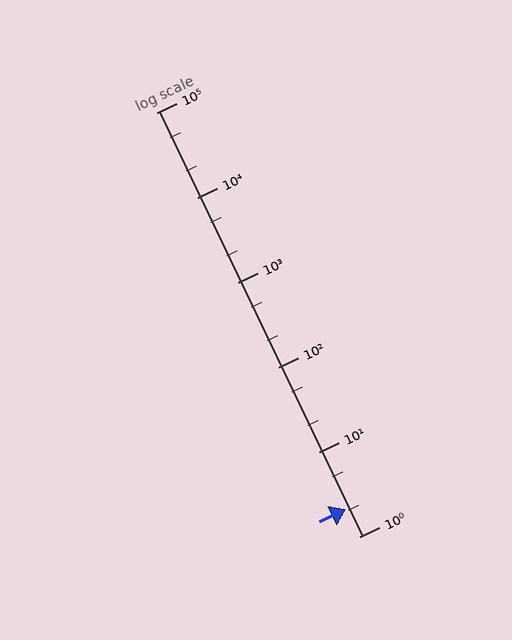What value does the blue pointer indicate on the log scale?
The pointer indicates approximately 2.1.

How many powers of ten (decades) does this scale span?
The scale spans 5 decades, from 1 to 100000.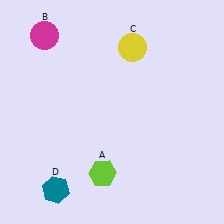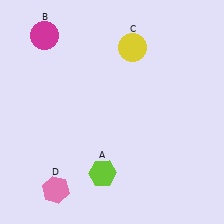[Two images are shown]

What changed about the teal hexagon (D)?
In Image 1, D is teal. In Image 2, it changed to pink.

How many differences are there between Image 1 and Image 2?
There is 1 difference between the two images.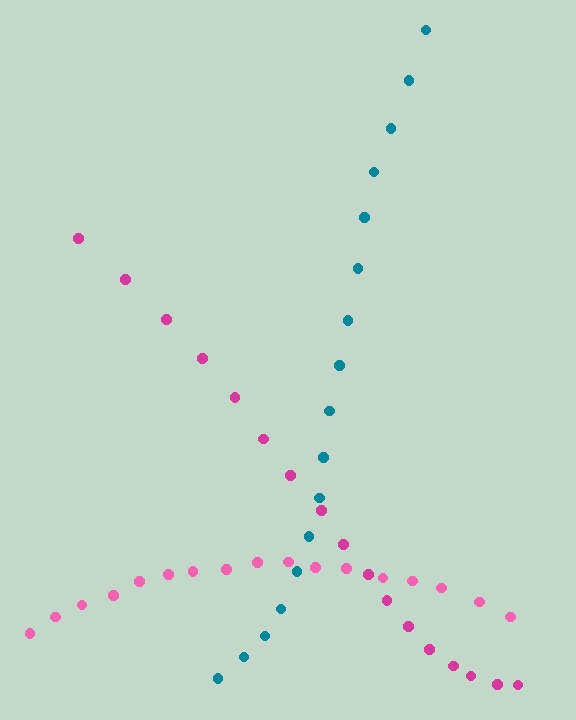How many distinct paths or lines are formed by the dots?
There are 3 distinct paths.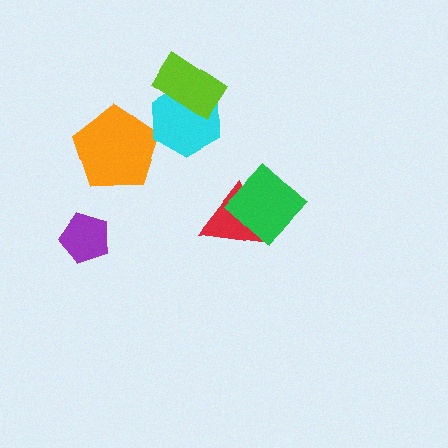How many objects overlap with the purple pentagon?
0 objects overlap with the purple pentagon.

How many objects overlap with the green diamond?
1 object overlaps with the green diamond.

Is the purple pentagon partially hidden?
No, no other shape covers it.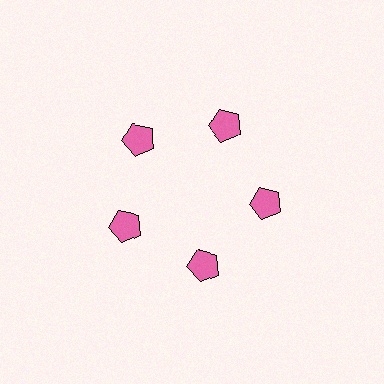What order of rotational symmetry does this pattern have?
This pattern has 5-fold rotational symmetry.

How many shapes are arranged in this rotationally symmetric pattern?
There are 5 shapes, arranged in 5 groups of 1.